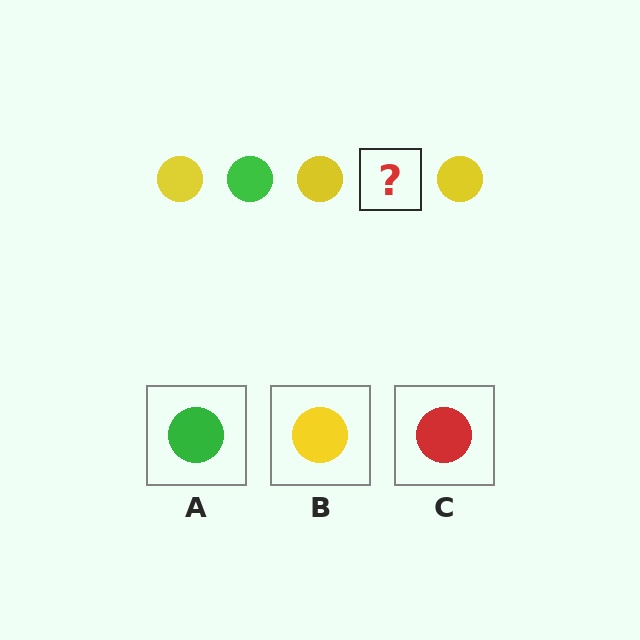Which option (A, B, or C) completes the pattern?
A.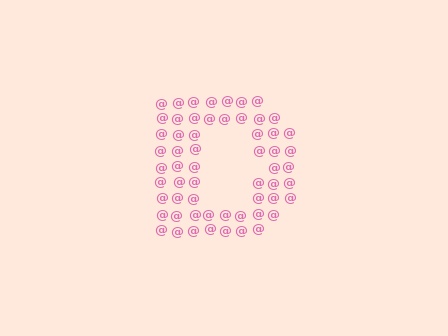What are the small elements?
The small elements are at signs.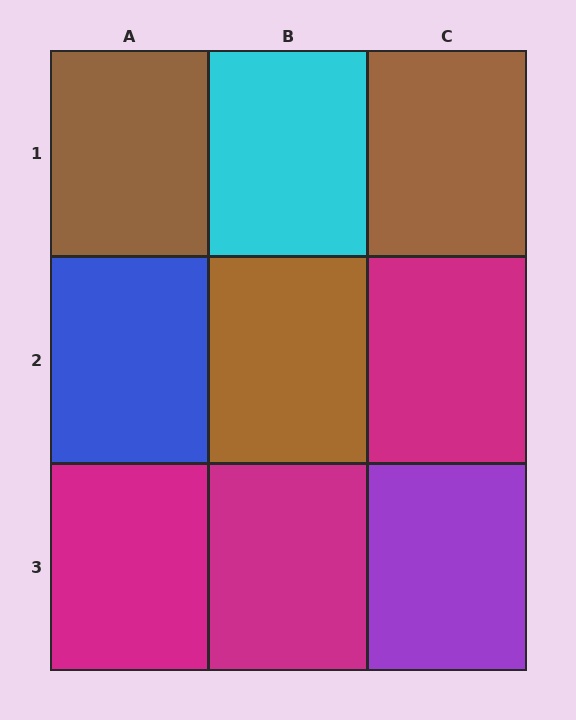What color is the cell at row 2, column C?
Magenta.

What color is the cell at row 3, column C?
Purple.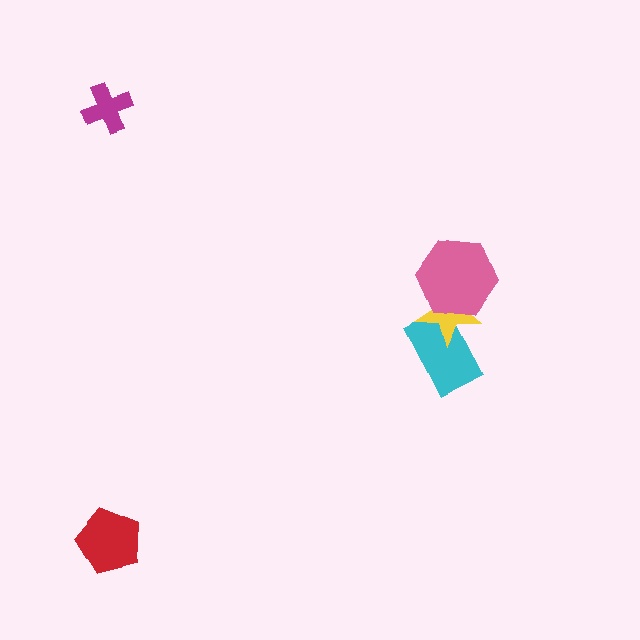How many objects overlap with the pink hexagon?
1 object overlaps with the pink hexagon.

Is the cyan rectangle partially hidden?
Yes, it is partially covered by another shape.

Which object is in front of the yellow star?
The pink hexagon is in front of the yellow star.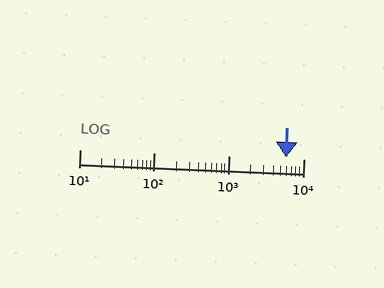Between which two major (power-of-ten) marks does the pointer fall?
The pointer is between 1000 and 10000.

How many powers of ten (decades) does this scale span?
The scale spans 3 decades, from 10 to 10000.